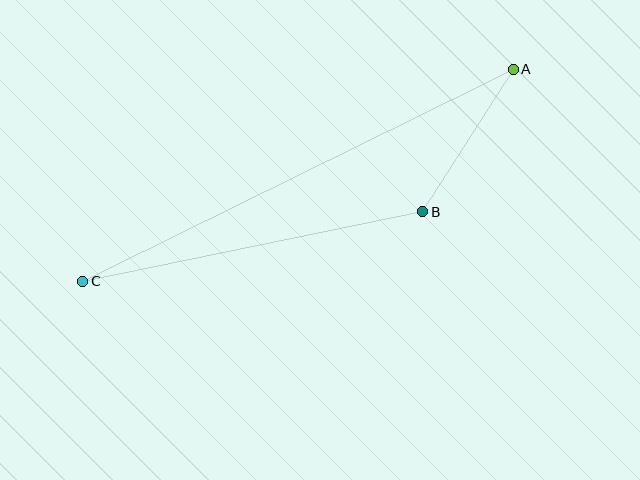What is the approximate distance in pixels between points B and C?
The distance between B and C is approximately 347 pixels.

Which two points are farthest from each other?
Points A and C are farthest from each other.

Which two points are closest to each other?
Points A and B are closest to each other.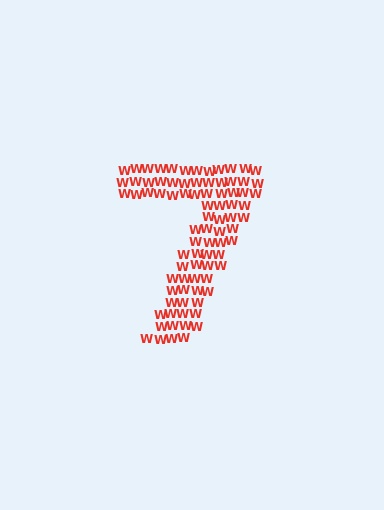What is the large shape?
The large shape is the digit 7.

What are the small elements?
The small elements are letter W's.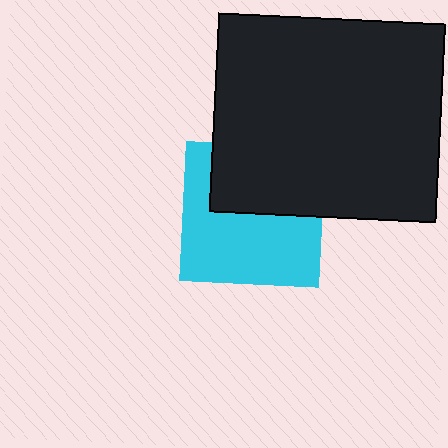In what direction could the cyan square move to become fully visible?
The cyan square could move down. That would shift it out from behind the black rectangle entirely.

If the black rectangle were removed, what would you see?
You would see the complete cyan square.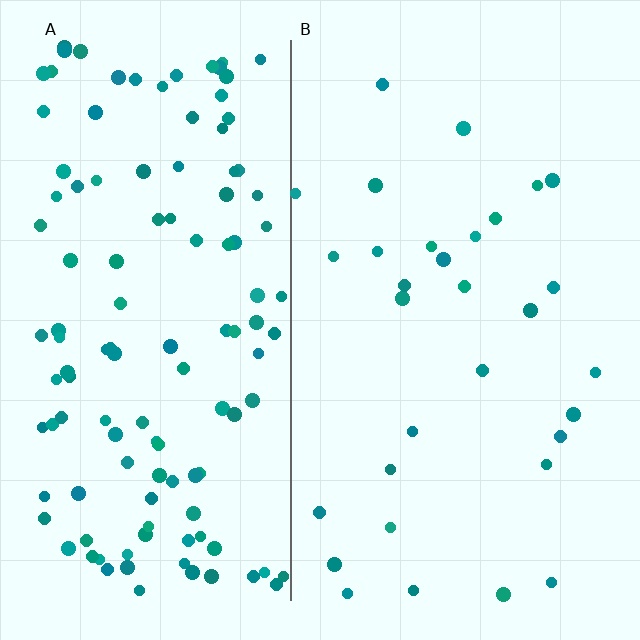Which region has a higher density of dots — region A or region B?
A (the left).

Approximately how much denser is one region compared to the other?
Approximately 4.0× — region A over region B.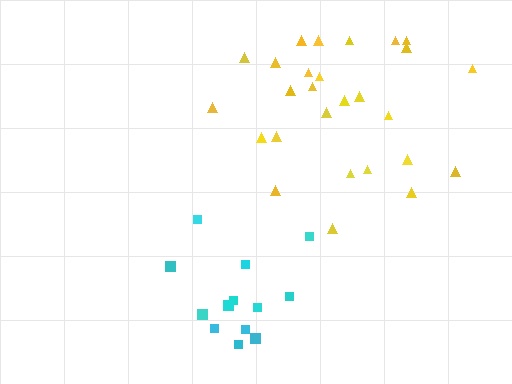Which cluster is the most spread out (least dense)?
Yellow.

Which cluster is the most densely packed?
Cyan.